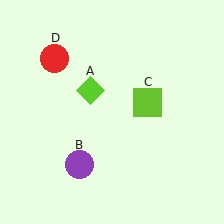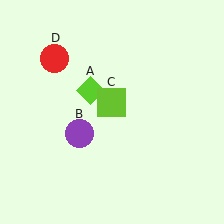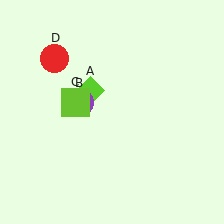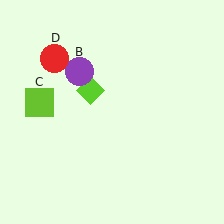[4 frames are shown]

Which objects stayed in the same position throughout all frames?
Lime diamond (object A) and red circle (object D) remained stationary.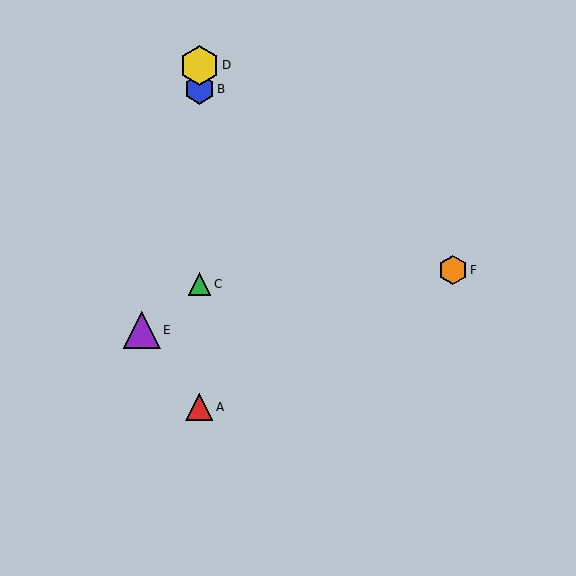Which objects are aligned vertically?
Objects A, B, C, D are aligned vertically.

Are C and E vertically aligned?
No, C is at x≈199 and E is at x≈142.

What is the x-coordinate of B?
Object B is at x≈199.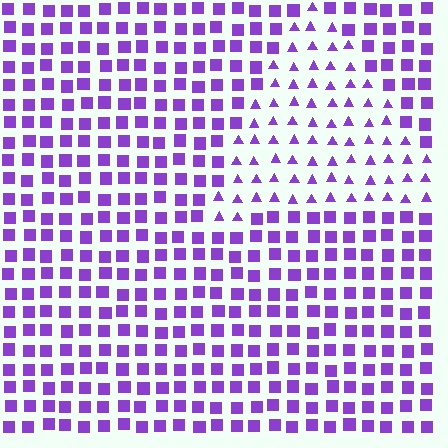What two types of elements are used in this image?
The image uses triangles inside the triangle region and squares outside it.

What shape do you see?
I see a triangle.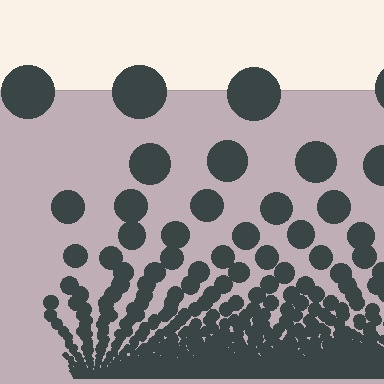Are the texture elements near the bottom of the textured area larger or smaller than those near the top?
Smaller. The gradient is inverted — elements near the bottom are smaller and denser.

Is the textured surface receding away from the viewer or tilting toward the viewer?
The surface appears to tilt toward the viewer. Texture elements get larger and sparser toward the top.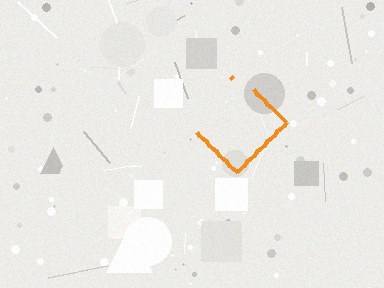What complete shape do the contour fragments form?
The contour fragments form a diamond.